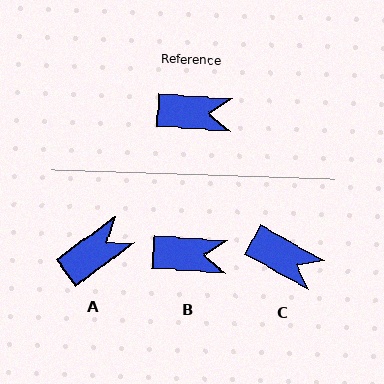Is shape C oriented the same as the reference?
No, it is off by about 25 degrees.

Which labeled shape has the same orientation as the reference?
B.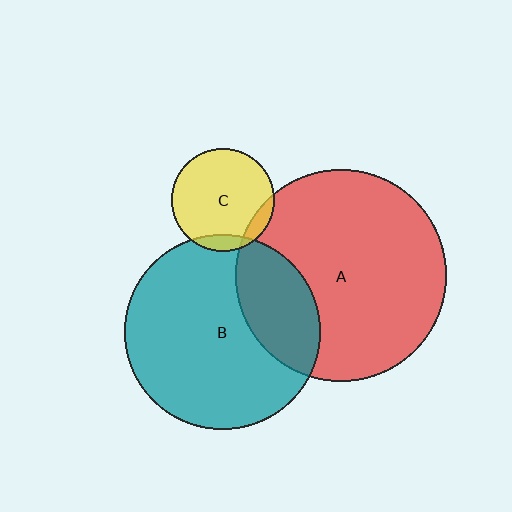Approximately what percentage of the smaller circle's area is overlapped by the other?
Approximately 25%.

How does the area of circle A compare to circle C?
Approximately 4.2 times.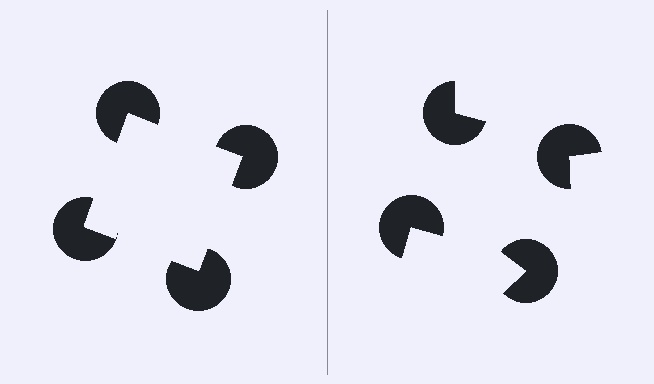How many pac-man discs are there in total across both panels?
8 — 4 on each side.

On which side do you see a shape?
An illusory square appears on the left side. On the right side the wedge cuts are rotated, so no coherent shape forms.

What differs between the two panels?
The pac-man discs are positioned identically on both sides; only the wedge orientations differ. On the left they align to a square; on the right they are misaligned.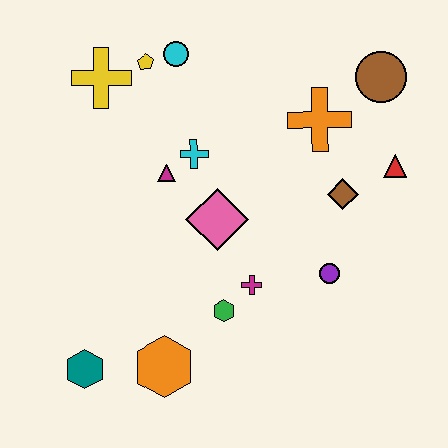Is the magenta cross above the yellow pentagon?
No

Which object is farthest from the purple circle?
The yellow cross is farthest from the purple circle.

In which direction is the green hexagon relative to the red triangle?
The green hexagon is to the left of the red triangle.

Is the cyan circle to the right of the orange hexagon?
Yes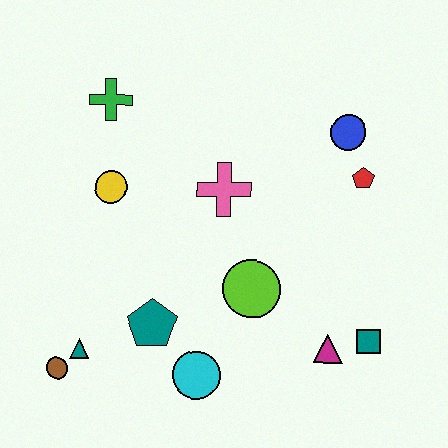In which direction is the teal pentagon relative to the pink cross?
The teal pentagon is below the pink cross.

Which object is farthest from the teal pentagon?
The blue circle is farthest from the teal pentagon.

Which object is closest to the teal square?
The magenta triangle is closest to the teal square.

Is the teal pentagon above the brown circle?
Yes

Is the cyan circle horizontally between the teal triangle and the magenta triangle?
Yes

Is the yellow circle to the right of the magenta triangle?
No